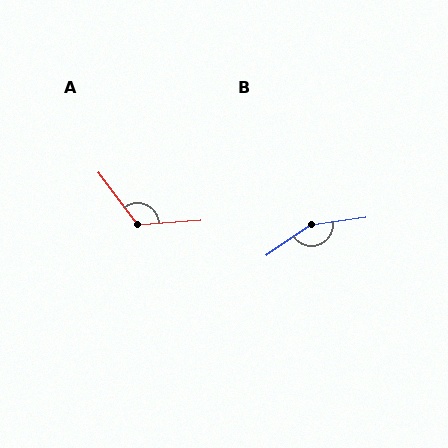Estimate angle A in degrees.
Approximately 123 degrees.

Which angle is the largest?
B, at approximately 153 degrees.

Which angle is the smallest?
A, at approximately 123 degrees.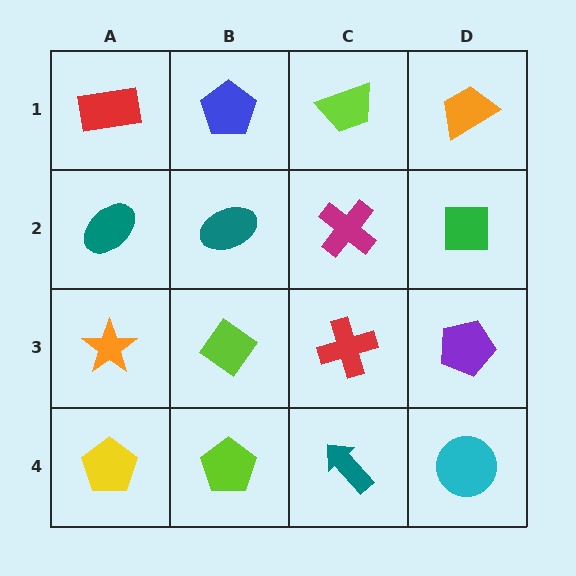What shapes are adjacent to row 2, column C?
A lime trapezoid (row 1, column C), a red cross (row 3, column C), a teal ellipse (row 2, column B), a green square (row 2, column D).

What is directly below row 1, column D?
A green square.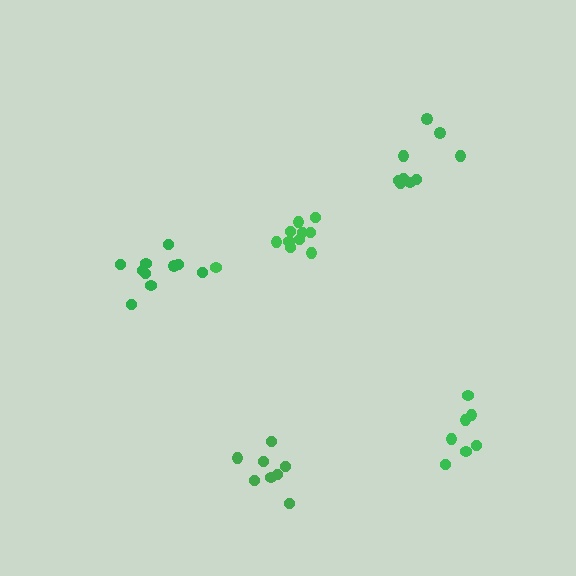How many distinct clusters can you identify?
There are 5 distinct clusters.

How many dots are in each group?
Group 1: 11 dots, Group 2: 10 dots, Group 3: 8 dots, Group 4: 9 dots, Group 5: 7 dots (45 total).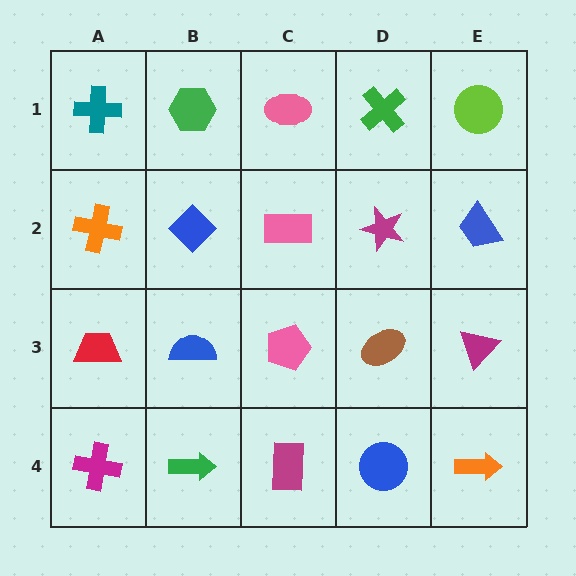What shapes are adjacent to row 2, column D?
A green cross (row 1, column D), a brown ellipse (row 3, column D), a pink rectangle (row 2, column C), a blue trapezoid (row 2, column E).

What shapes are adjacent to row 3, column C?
A pink rectangle (row 2, column C), a magenta rectangle (row 4, column C), a blue semicircle (row 3, column B), a brown ellipse (row 3, column D).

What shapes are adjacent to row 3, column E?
A blue trapezoid (row 2, column E), an orange arrow (row 4, column E), a brown ellipse (row 3, column D).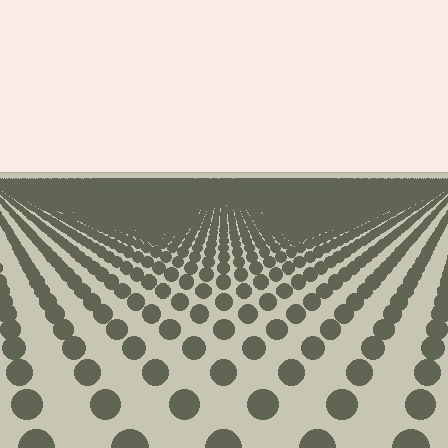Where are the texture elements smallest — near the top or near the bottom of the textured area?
Near the top.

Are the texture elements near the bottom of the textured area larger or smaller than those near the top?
Larger. Near the bottom, elements are closer to the viewer and appear at a bigger on-screen size.